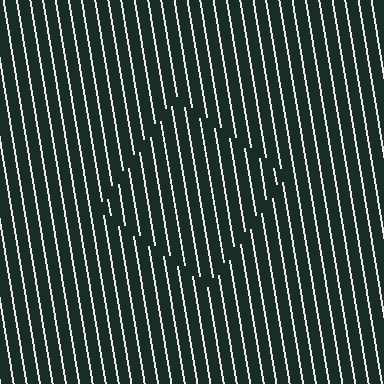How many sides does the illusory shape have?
4 sides — the line-ends trace a square.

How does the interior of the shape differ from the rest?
The interior of the shape contains the same grating, shifted by half a period — the contour is defined by the phase discontinuity where line-ends from the inner and outer gratings abut.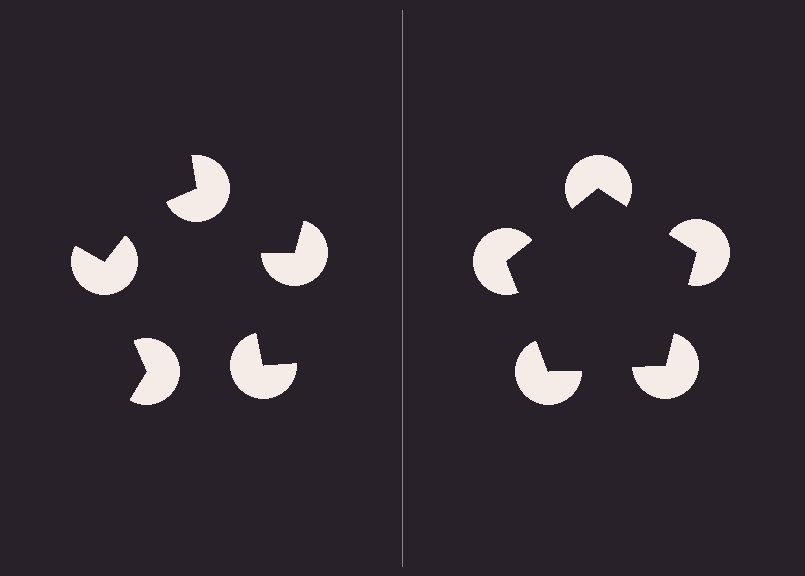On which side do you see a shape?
An illusory pentagon appears on the right side. On the left side the wedge cuts are rotated, so no coherent shape forms.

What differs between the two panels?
The pac-man discs are positioned identically on both sides; only the wedge orientations differ. On the right they align to a pentagon; on the left they are misaligned.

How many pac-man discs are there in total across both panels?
10 — 5 on each side.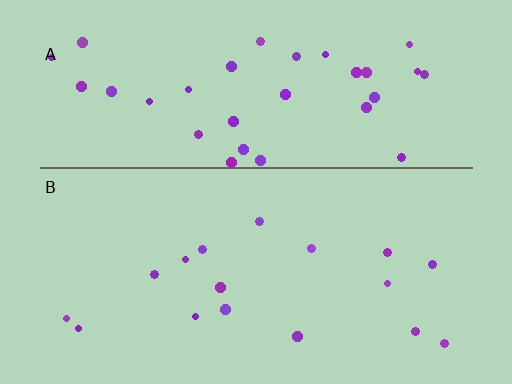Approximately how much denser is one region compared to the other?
Approximately 2.1× — region A over region B.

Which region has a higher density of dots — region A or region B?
A (the top).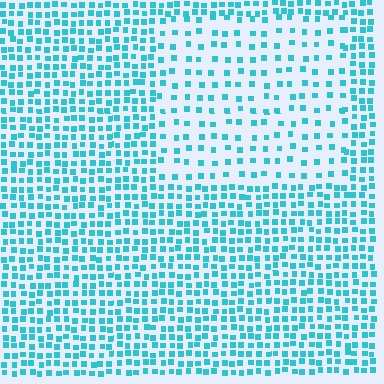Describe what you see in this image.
The image contains small cyan elements arranged at two different densities. A rectangle-shaped region is visible where the elements are less densely packed than the surrounding area.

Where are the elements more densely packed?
The elements are more densely packed outside the rectangle boundary.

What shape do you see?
I see a rectangle.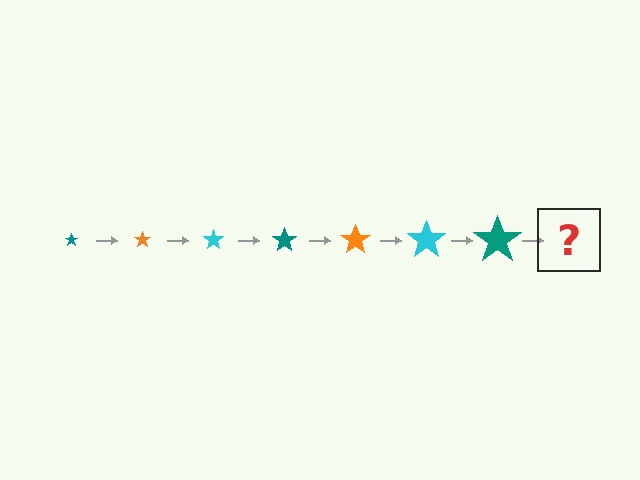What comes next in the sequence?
The next element should be an orange star, larger than the previous one.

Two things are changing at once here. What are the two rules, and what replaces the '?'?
The two rules are that the star grows larger each step and the color cycles through teal, orange, and cyan. The '?' should be an orange star, larger than the previous one.